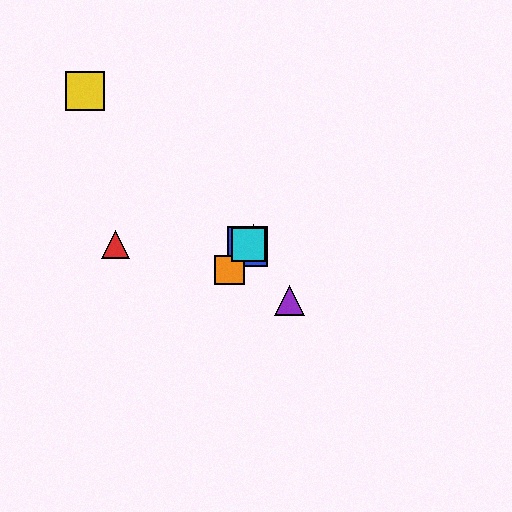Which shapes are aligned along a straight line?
The blue square, the green triangle, the orange square, the cyan square are aligned along a straight line.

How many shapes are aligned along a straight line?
4 shapes (the blue square, the green triangle, the orange square, the cyan square) are aligned along a straight line.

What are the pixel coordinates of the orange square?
The orange square is at (230, 270).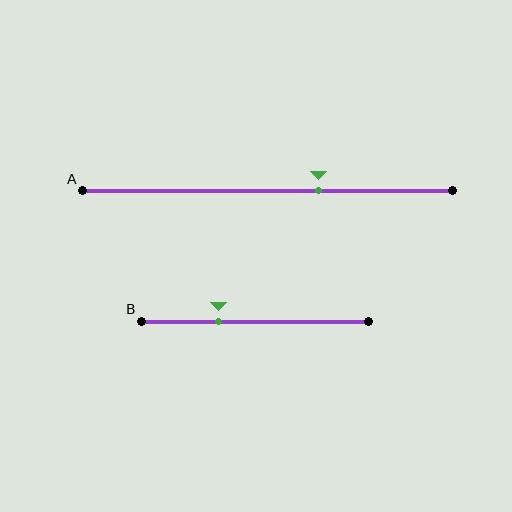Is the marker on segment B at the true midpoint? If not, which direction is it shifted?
No, the marker on segment B is shifted to the left by about 16% of the segment length.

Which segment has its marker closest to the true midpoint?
Segment A has its marker closest to the true midpoint.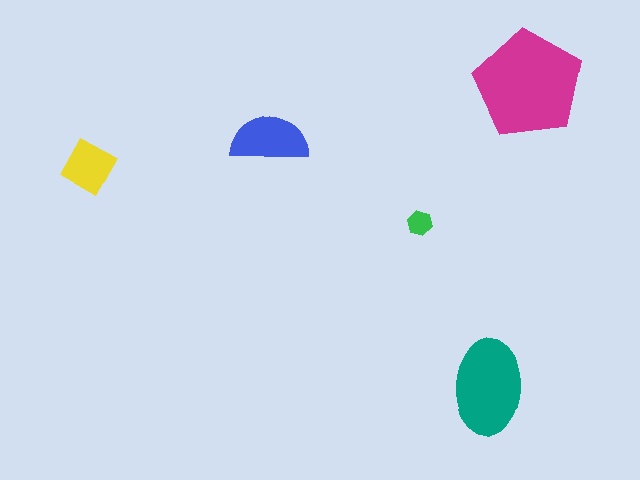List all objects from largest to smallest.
The magenta pentagon, the teal ellipse, the blue semicircle, the yellow square, the green hexagon.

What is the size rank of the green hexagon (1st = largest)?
5th.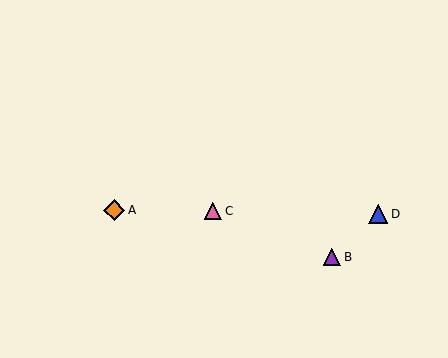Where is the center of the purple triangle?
The center of the purple triangle is at (332, 257).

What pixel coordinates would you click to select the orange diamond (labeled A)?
Click at (114, 210) to select the orange diamond A.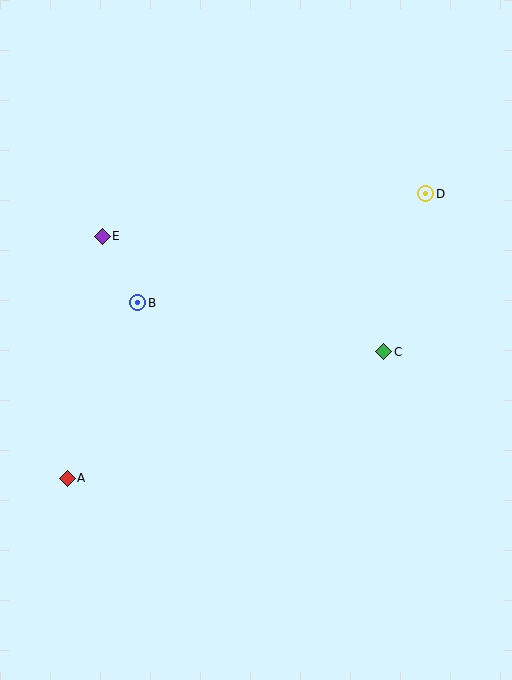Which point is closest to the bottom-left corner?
Point A is closest to the bottom-left corner.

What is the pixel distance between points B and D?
The distance between B and D is 308 pixels.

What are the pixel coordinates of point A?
Point A is at (67, 478).